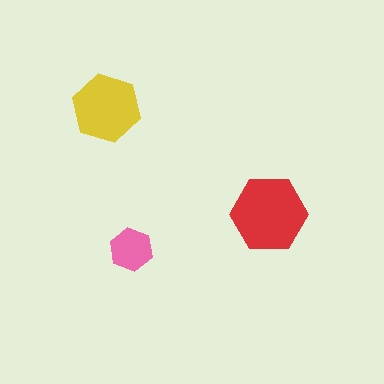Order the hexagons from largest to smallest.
the red one, the yellow one, the pink one.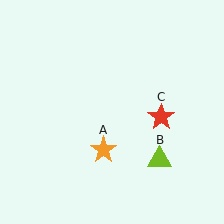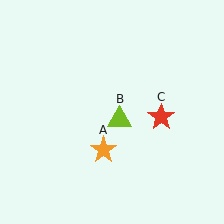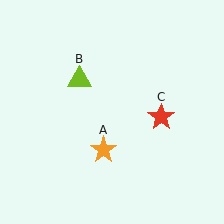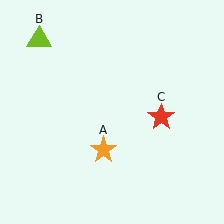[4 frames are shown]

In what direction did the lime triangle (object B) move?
The lime triangle (object B) moved up and to the left.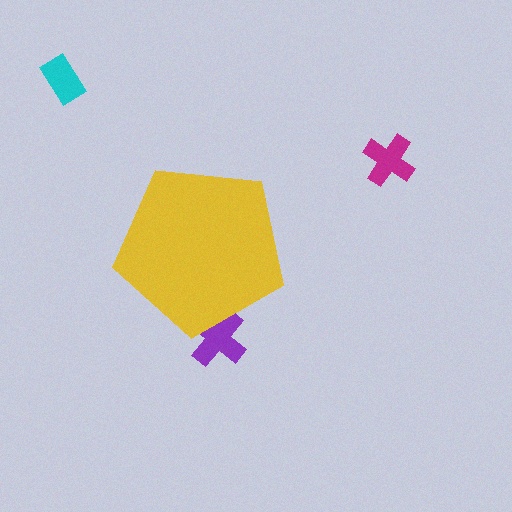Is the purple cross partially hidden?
Yes, the purple cross is partially hidden behind the yellow pentagon.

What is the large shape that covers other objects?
A yellow pentagon.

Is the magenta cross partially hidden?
No, the magenta cross is fully visible.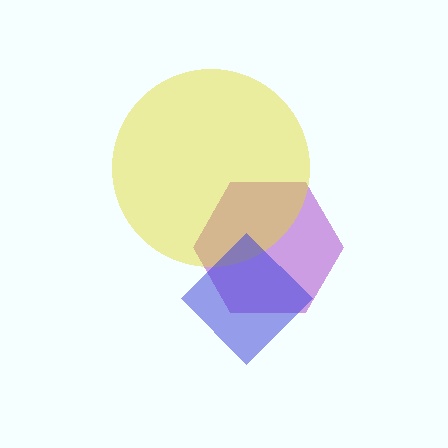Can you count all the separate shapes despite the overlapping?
Yes, there are 3 separate shapes.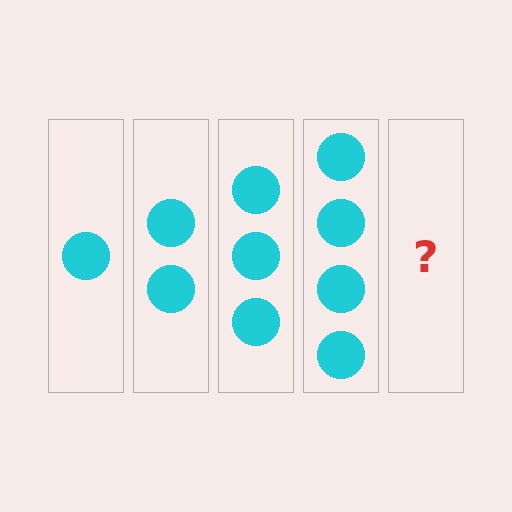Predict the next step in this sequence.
The next step is 5 circles.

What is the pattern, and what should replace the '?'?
The pattern is that each step adds one more circle. The '?' should be 5 circles.